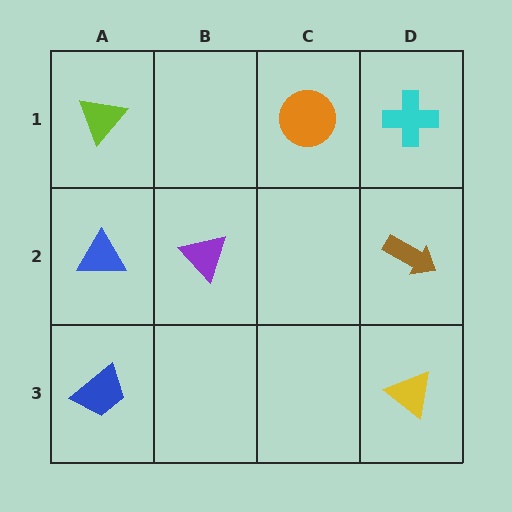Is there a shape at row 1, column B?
No, that cell is empty.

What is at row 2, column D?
A brown arrow.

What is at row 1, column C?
An orange circle.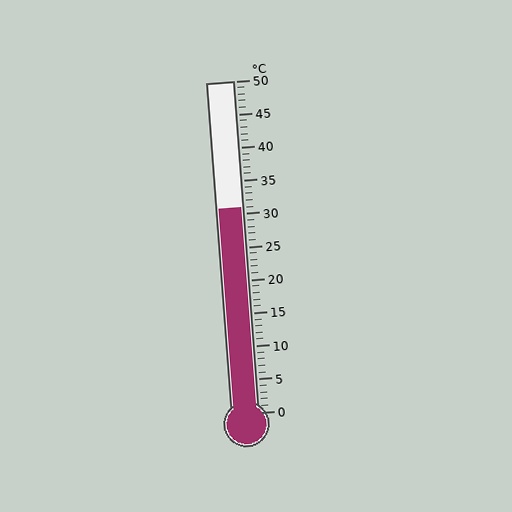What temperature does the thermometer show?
The thermometer shows approximately 31°C.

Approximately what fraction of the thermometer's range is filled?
The thermometer is filled to approximately 60% of its range.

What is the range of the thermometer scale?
The thermometer scale ranges from 0°C to 50°C.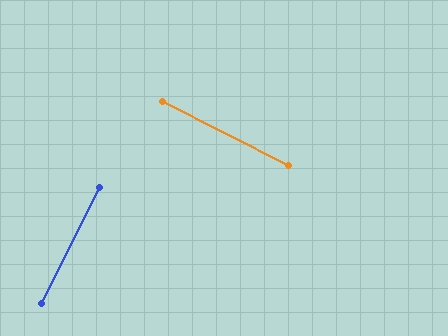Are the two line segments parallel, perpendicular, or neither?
Perpendicular — they meet at approximately 90°.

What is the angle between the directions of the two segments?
Approximately 90 degrees.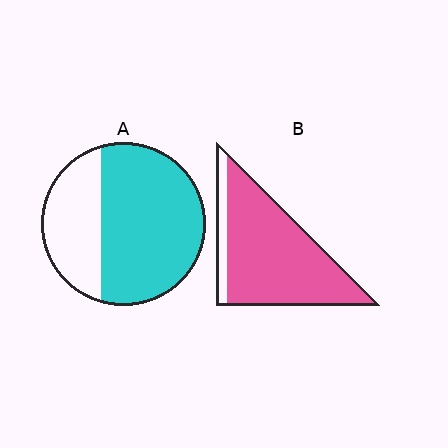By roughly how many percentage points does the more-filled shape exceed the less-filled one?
By roughly 20 percentage points (B over A).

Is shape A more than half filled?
Yes.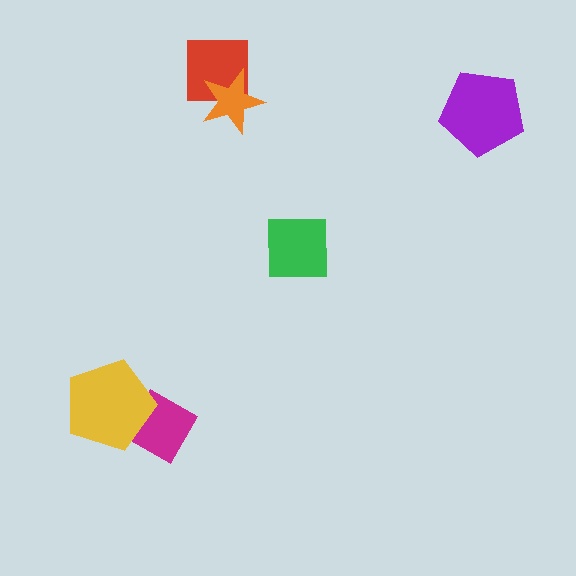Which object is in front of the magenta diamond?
The yellow pentagon is in front of the magenta diamond.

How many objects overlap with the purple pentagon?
0 objects overlap with the purple pentagon.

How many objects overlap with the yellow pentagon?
1 object overlaps with the yellow pentagon.